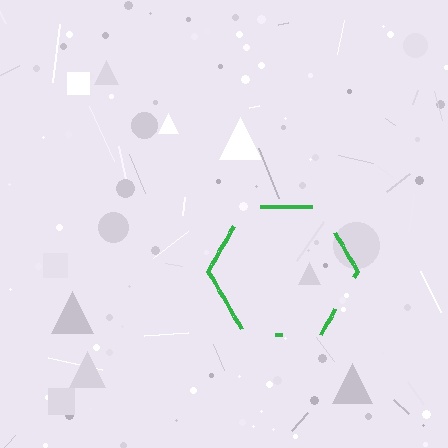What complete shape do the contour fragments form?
The contour fragments form a hexagon.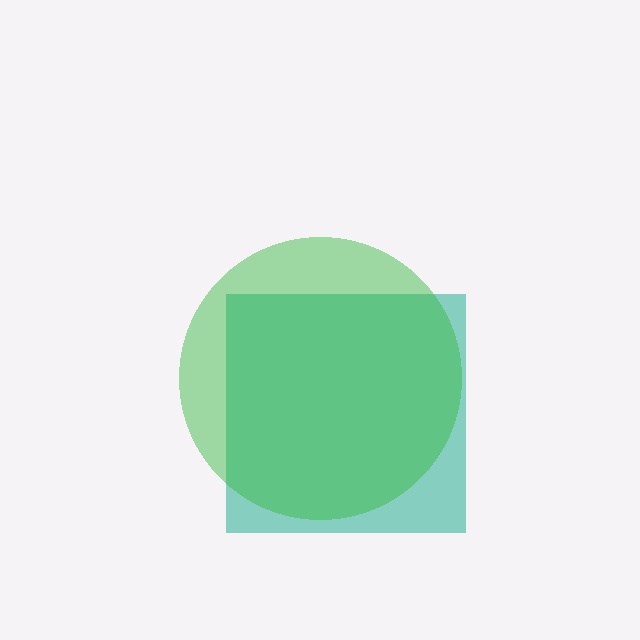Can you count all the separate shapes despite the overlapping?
Yes, there are 2 separate shapes.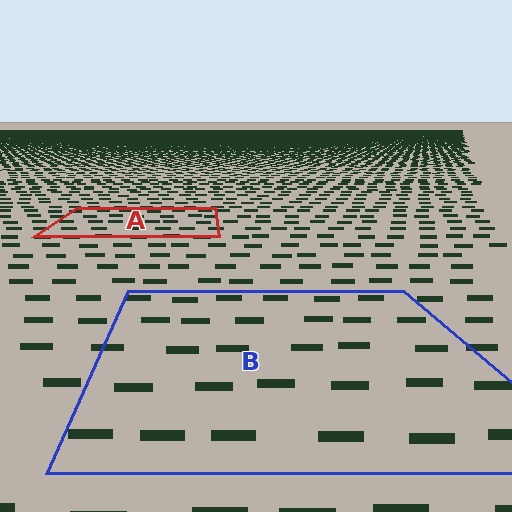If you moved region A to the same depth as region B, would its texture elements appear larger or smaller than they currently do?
They would appear larger. At a closer depth, the same texture elements are projected at a bigger on-screen size.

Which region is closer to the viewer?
Region B is closer. The texture elements there are larger and more spread out.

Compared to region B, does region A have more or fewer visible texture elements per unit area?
Region A has more texture elements per unit area — they are packed more densely because it is farther away.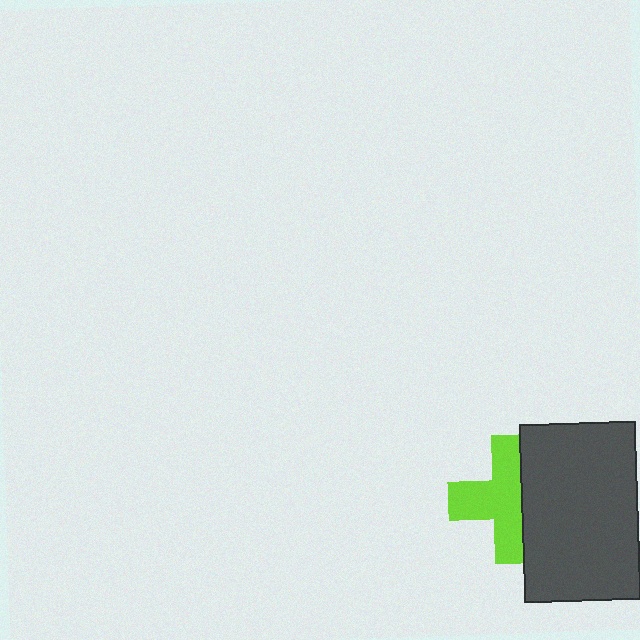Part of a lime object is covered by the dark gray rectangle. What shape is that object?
It is a cross.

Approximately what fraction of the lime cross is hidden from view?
Roughly 37% of the lime cross is hidden behind the dark gray rectangle.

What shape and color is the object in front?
The object in front is a dark gray rectangle.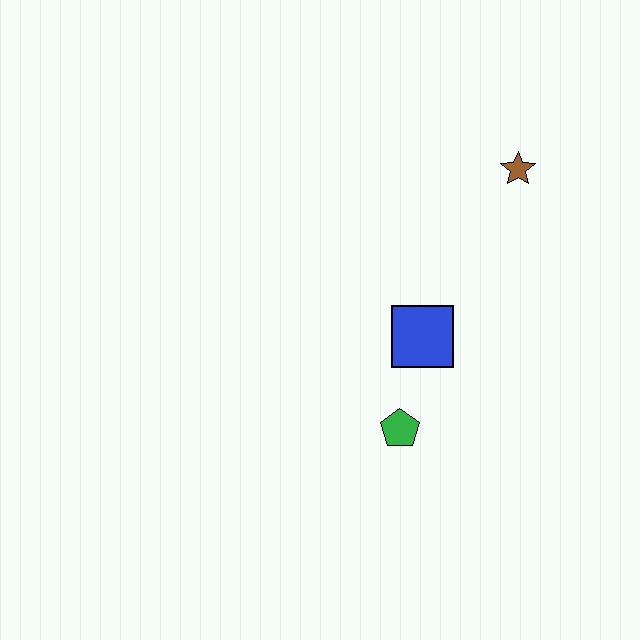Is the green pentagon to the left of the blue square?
Yes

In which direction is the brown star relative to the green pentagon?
The brown star is above the green pentagon.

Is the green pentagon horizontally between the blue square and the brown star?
No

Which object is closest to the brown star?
The blue square is closest to the brown star.